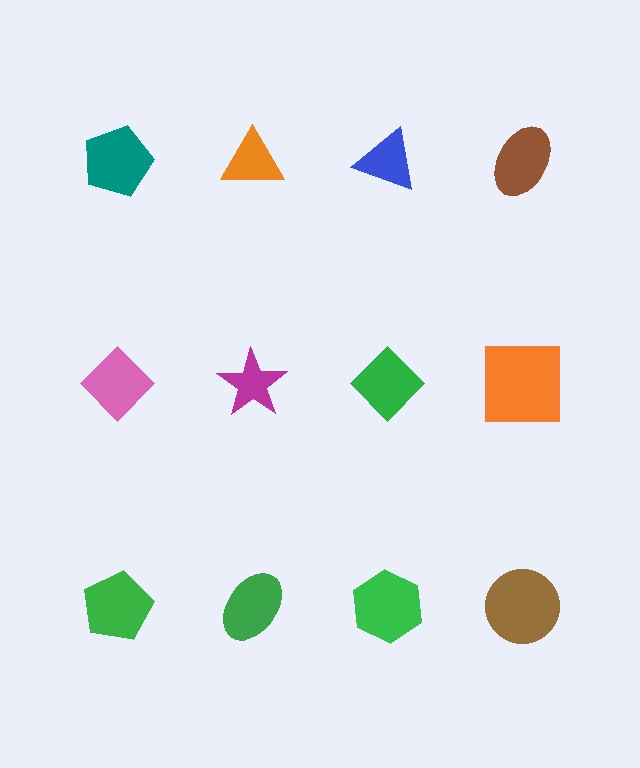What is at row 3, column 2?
A green ellipse.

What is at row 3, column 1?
A green pentagon.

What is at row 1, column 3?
A blue triangle.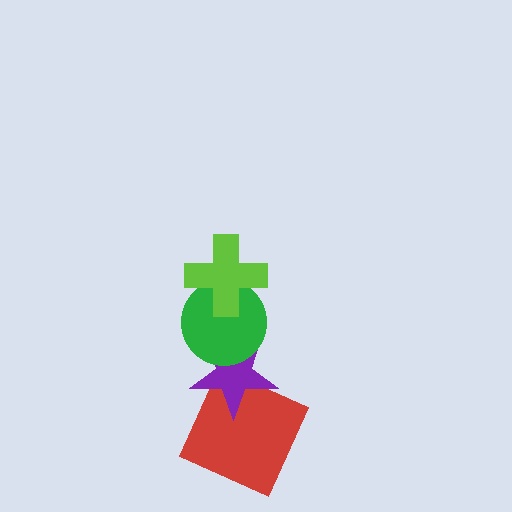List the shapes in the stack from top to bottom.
From top to bottom: the lime cross, the green circle, the purple star, the red square.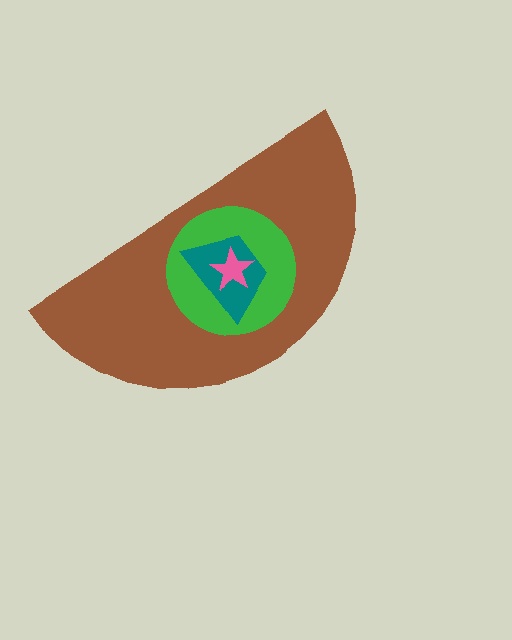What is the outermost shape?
The brown semicircle.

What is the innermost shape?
The pink star.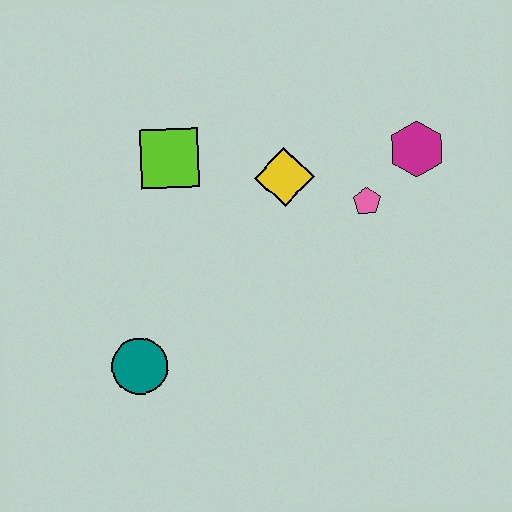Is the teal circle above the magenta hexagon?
No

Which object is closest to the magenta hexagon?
The pink pentagon is closest to the magenta hexagon.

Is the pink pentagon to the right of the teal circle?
Yes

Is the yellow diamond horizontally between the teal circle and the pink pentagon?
Yes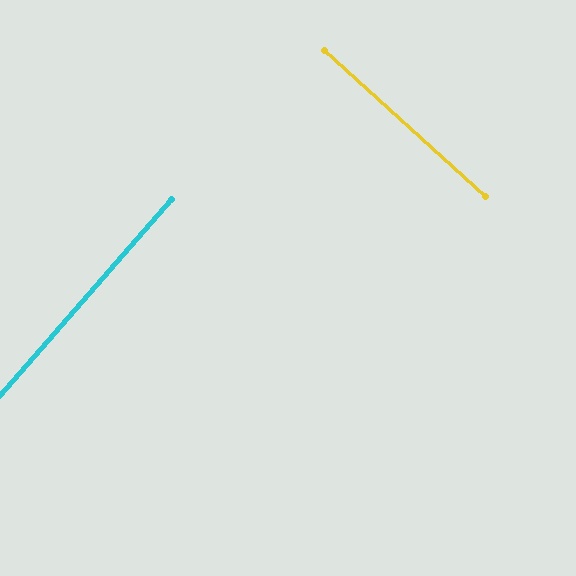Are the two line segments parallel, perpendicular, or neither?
Perpendicular — they meet at approximately 89°.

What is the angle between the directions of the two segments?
Approximately 89 degrees.